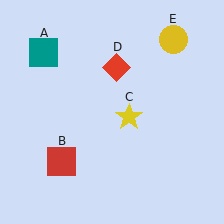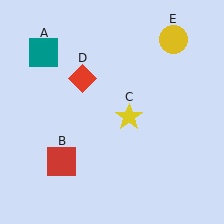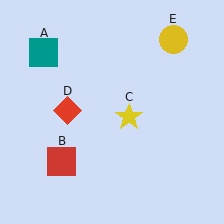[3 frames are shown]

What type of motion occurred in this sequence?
The red diamond (object D) rotated counterclockwise around the center of the scene.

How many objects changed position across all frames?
1 object changed position: red diamond (object D).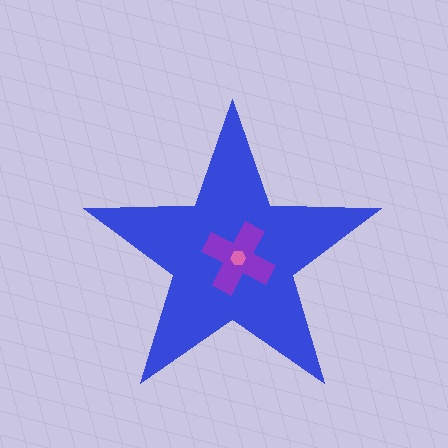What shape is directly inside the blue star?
The purple cross.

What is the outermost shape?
The blue star.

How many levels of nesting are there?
3.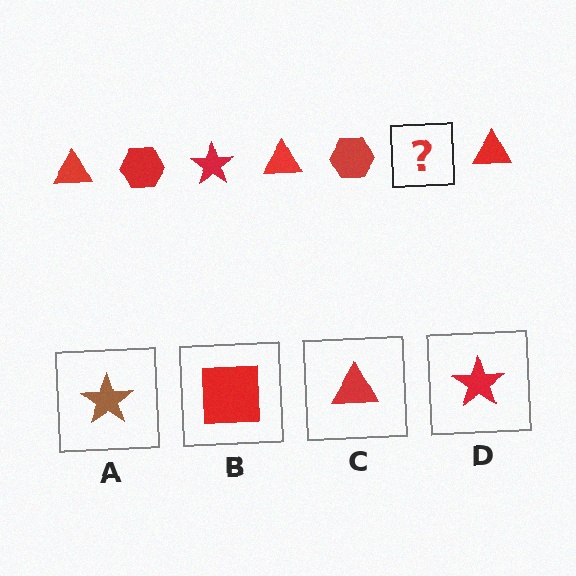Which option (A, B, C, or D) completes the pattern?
D.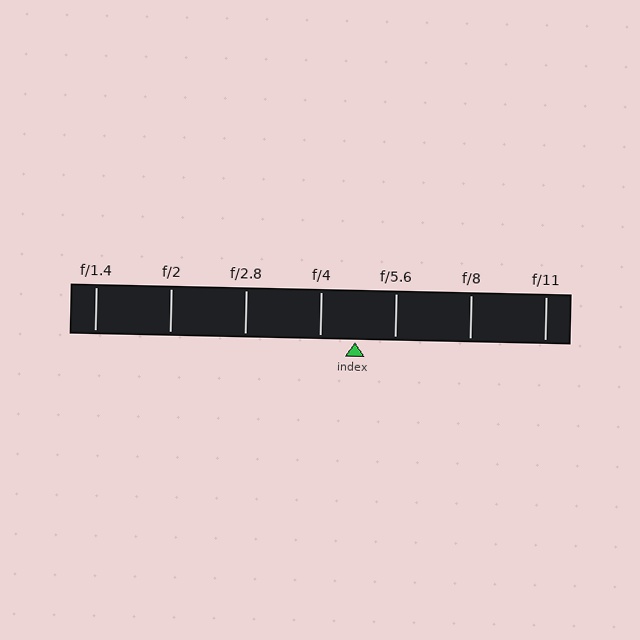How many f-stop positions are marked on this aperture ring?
There are 7 f-stop positions marked.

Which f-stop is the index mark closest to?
The index mark is closest to f/4.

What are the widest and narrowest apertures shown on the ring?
The widest aperture shown is f/1.4 and the narrowest is f/11.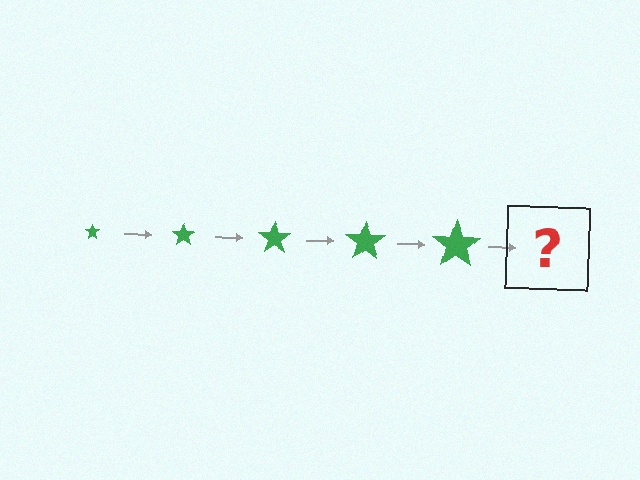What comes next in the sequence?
The next element should be a green star, larger than the previous one.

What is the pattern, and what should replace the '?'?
The pattern is that the star gets progressively larger each step. The '?' should be a green star, larger than the previous one.